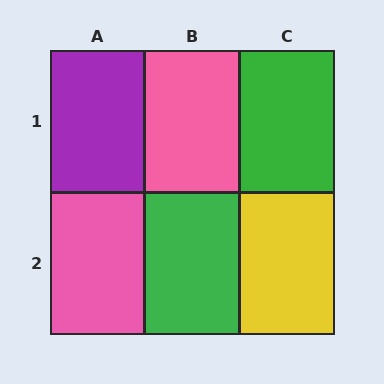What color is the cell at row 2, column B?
Green.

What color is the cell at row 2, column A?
Pink.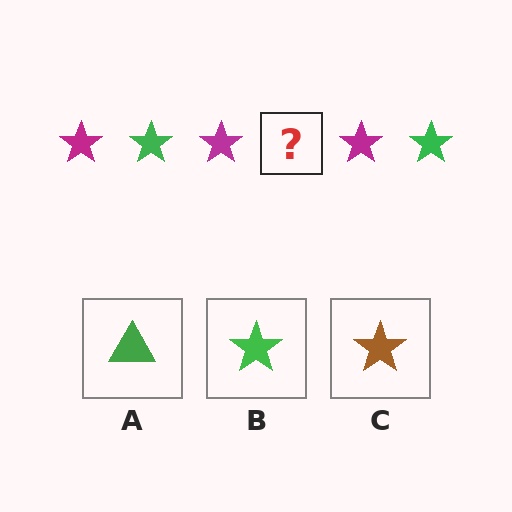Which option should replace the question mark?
Option B.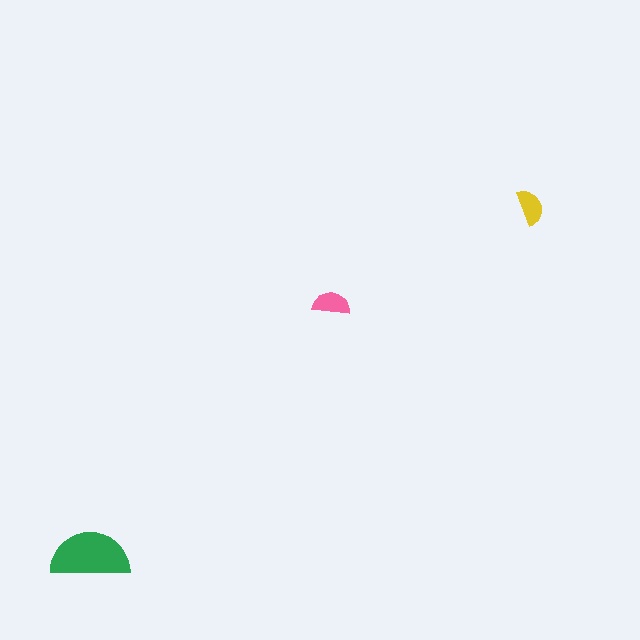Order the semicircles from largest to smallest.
the green one, the pink one, the yellow one.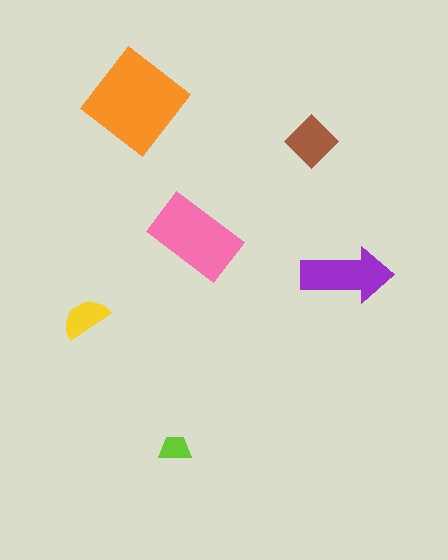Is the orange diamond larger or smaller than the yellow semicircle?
Larger.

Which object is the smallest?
The lime trapezoid.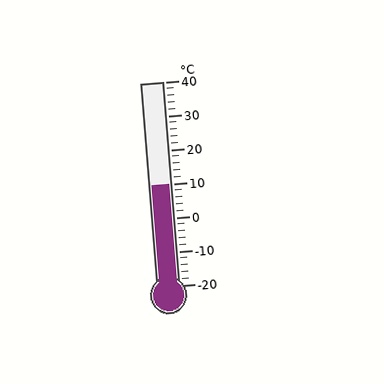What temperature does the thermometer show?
The thermometer shows approximately 10°C.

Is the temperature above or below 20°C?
The temperature is below 20°C.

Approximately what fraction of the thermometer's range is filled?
The thermometer is filled to approximately 50% of its range.